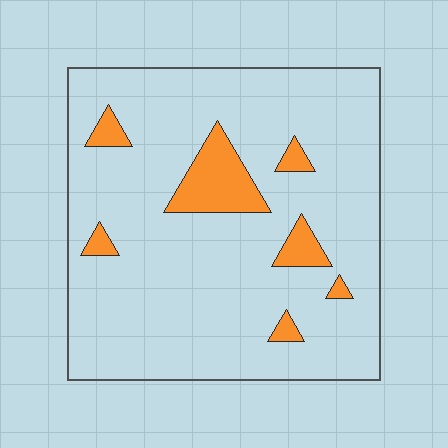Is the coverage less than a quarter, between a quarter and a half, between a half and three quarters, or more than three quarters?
Less than a quarter.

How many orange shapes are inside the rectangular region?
7.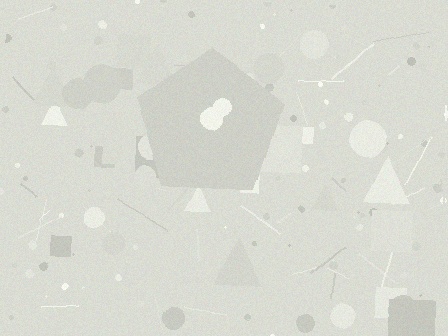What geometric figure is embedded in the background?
A pentagon is embedded in the background.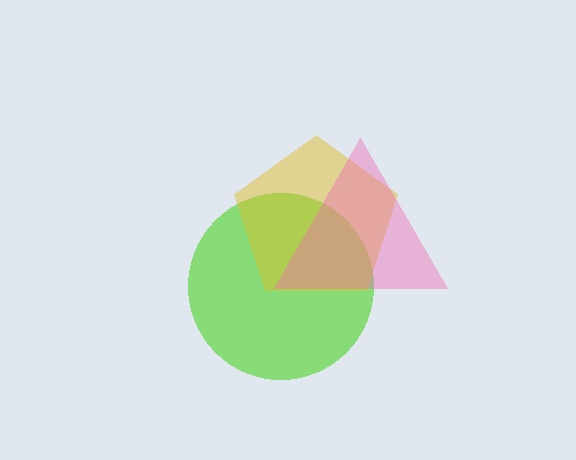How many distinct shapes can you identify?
There are 3 distinct shapes: a lime circle, a yellow pentagon, a pink triangle.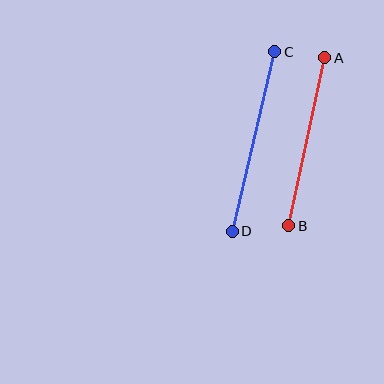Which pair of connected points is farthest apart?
Points C and D are farthest apart.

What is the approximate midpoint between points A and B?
The midpoint is at approximately (307, 142) pixels.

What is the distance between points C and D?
The distance is approximately 184 pixels.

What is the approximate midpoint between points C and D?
The midpoint is at approximately (253, 142) pixels.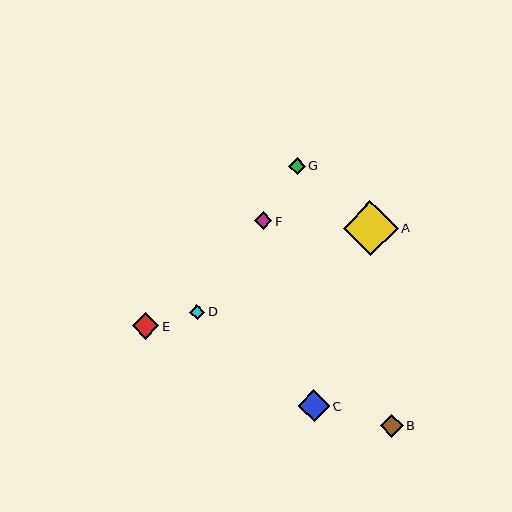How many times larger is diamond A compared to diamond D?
Diamond A is approximately 3.6 times the size of diamond D.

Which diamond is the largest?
Diamond A is the largest with a size of approximately 55 pixels.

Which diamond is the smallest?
Diamond D is the smallest with a size of approximately 15 pixels.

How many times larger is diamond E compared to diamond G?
Diamond E is approximately 1.6 times the size of diamond G.